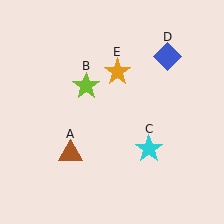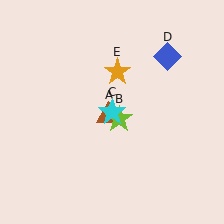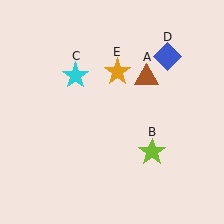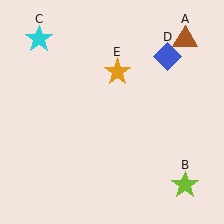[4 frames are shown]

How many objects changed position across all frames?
3 objects changed position: brown triangle (object A), lime star (object B), cyan star (object C).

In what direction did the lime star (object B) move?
The lime star (object B) moved down and to the right.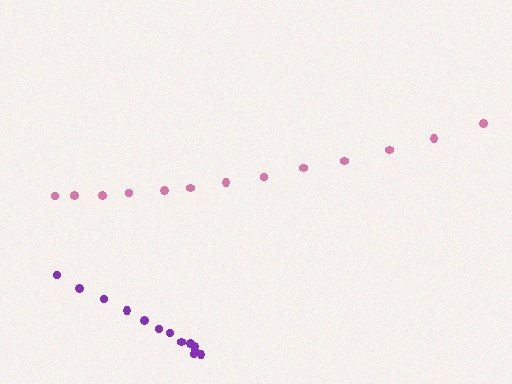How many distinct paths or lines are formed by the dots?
There are 2 distinct paths.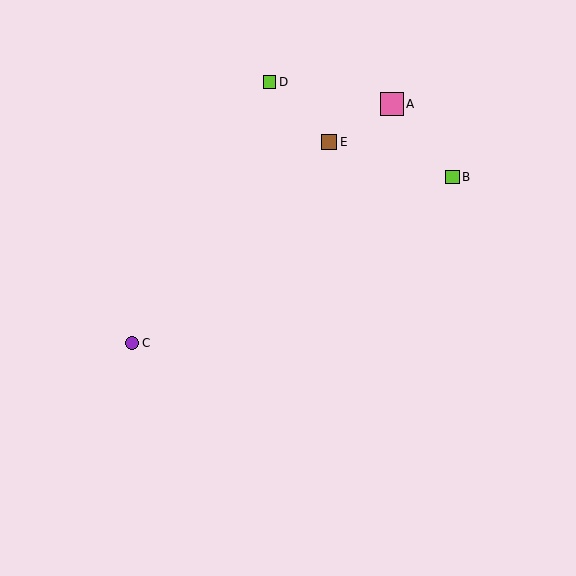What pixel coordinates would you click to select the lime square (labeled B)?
Click at (452, 177) to select the lime square B.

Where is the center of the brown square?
The center of the brown square is at (329, 142).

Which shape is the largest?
The pink square (labeled A) is the largest.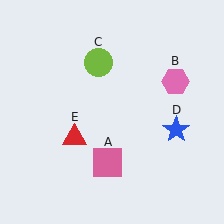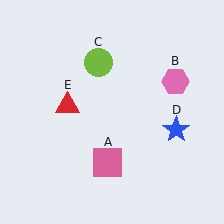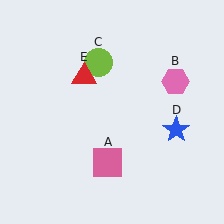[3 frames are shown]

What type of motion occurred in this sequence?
The red triangle (object E) rotated clockwise around the center of the scene.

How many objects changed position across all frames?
1 object changed position: red triangle (object E).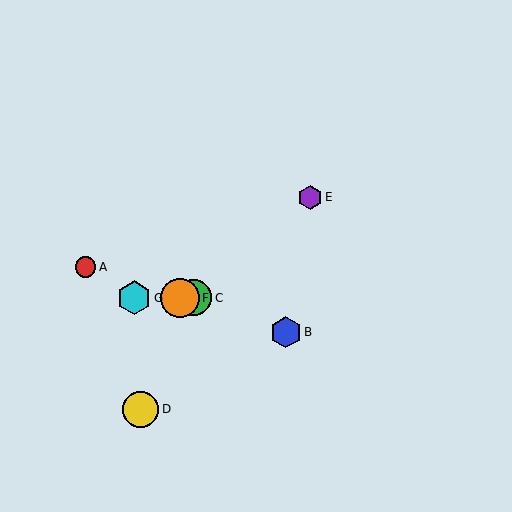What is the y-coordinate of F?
Object F is at y≈298.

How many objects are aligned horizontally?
3 objects (C, F, G) are aligned horizontally.